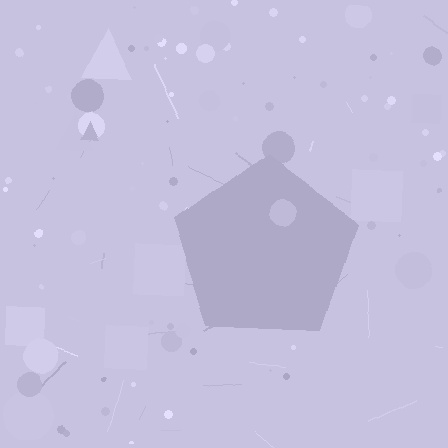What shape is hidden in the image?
A pentagon is hidden in the image.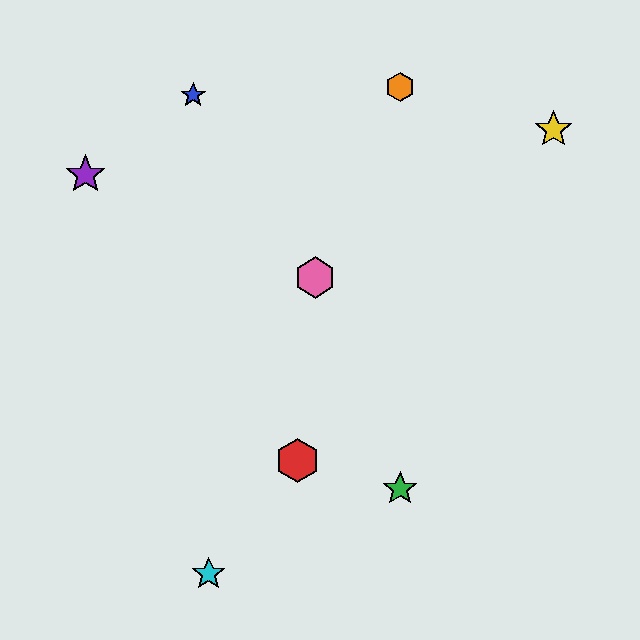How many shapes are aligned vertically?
2 shapes (the green star, the orange hexagon) are aligned vertically.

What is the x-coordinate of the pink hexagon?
The pink hexagon is at x≈315.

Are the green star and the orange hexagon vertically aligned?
Yes, both are at x≈400.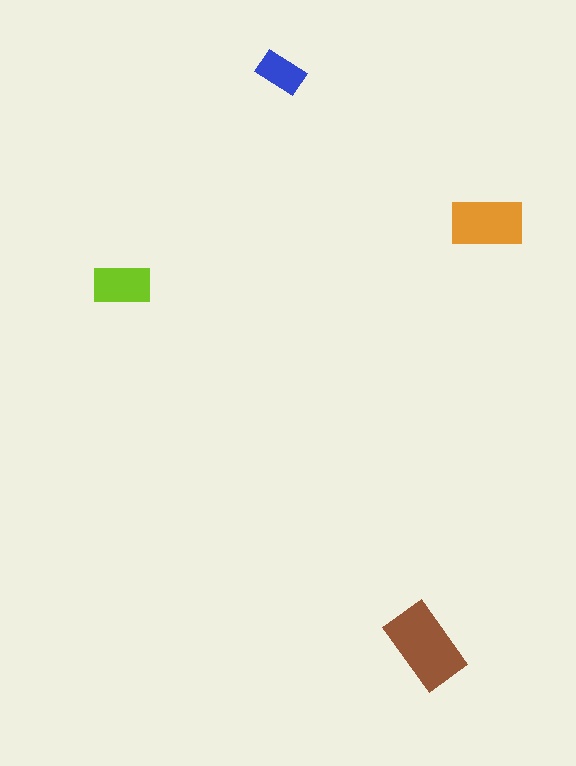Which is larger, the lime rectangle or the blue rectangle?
The lime one.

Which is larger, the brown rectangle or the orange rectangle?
The brown one.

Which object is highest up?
The blue rectangle is topmost.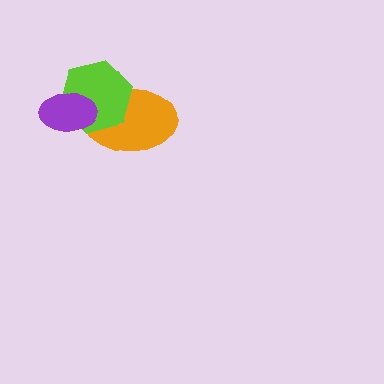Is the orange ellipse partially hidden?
Yes, it is partially covered by another shape.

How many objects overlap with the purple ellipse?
2 objects overlap with the purple ellipse.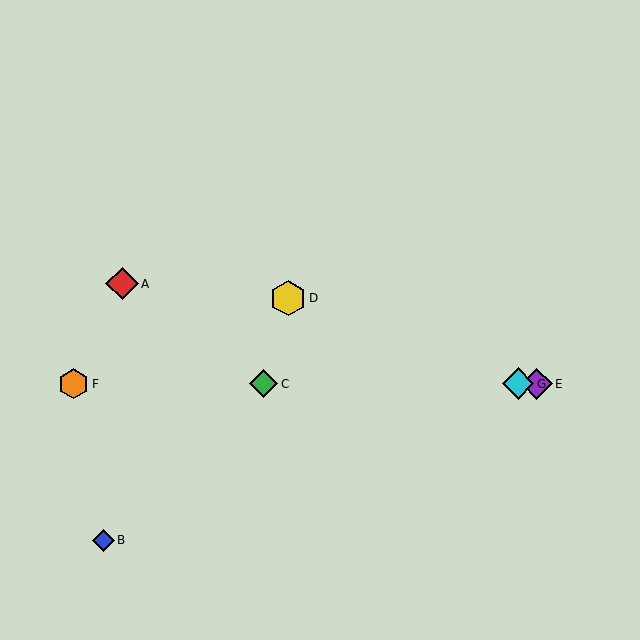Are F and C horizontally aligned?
Yes, both are at y≈384.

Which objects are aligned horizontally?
Objects C, E, F, G are aligned horizontally.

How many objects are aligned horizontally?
4 objects (C, E, F, G) are aligned horizontally.